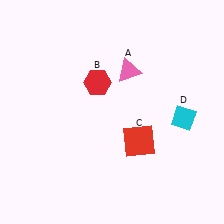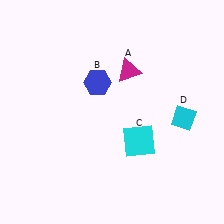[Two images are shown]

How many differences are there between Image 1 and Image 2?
There are 3 differences between the two images.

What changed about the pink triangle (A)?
In Image 1, A is pink. In Image 2, it changed to magenta.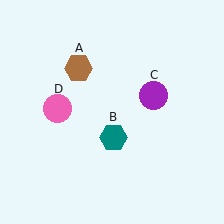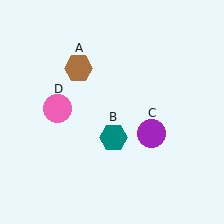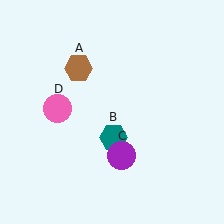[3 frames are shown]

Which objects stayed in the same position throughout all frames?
Brown hexagon (object A) and teal hexagon (object B) and pink circle (object D) remained stationary.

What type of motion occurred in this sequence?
The purple circle (object C) rotated clockwise around the center of the scene.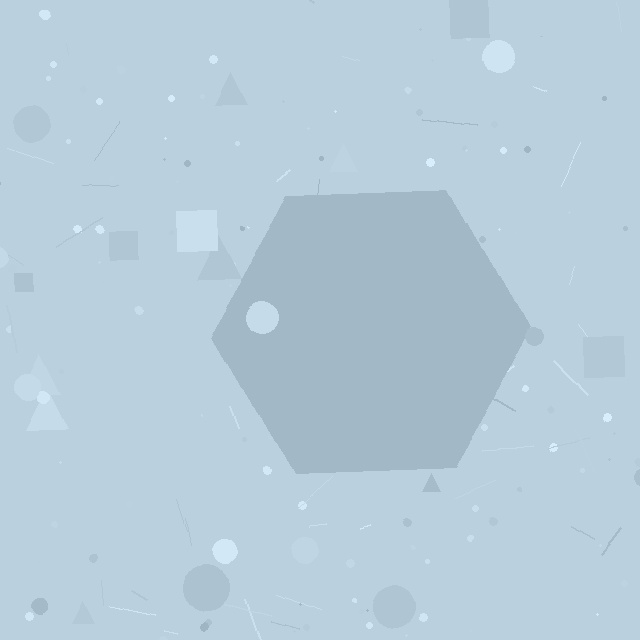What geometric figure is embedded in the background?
A hexagon is embedded in the background.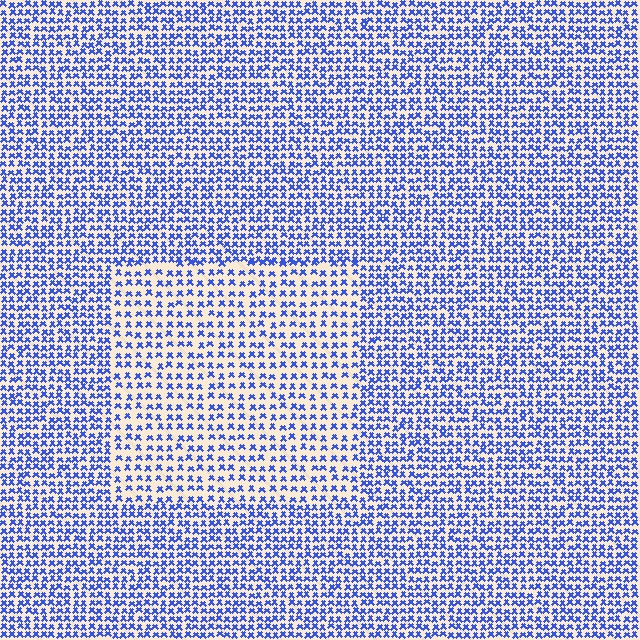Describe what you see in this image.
The image contains small blue elements arranged at two different densities. A rectangle-shaped region is visible where the elements are less densely packed than the surrounding area.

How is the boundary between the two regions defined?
The boundary is defined by a change in element density (approximately 1.7x ratio). All elements are the same color, size, and shape.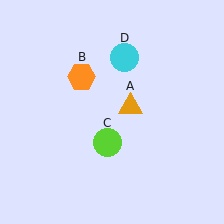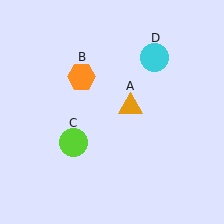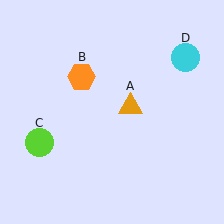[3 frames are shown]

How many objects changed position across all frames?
2 objects changed position: lime circle (object C), cyan circle (object D).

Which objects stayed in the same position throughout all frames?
Orange triangle (object A) and orange hexagon (object B) remained stationary.